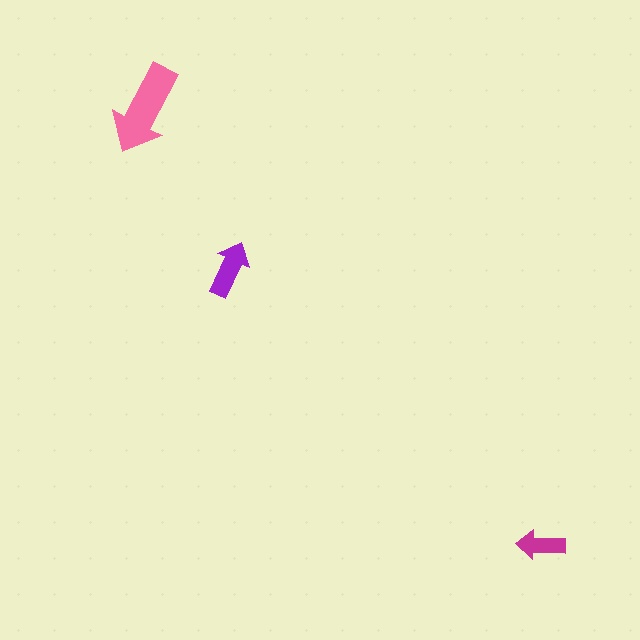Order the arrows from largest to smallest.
the pink one, the purple one, the magenta one.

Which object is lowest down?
The magenta arrow is bottommost.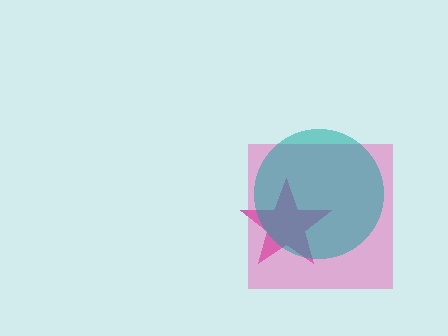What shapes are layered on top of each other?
The layered shapes are: a magenta star, a pink square, a teal circle.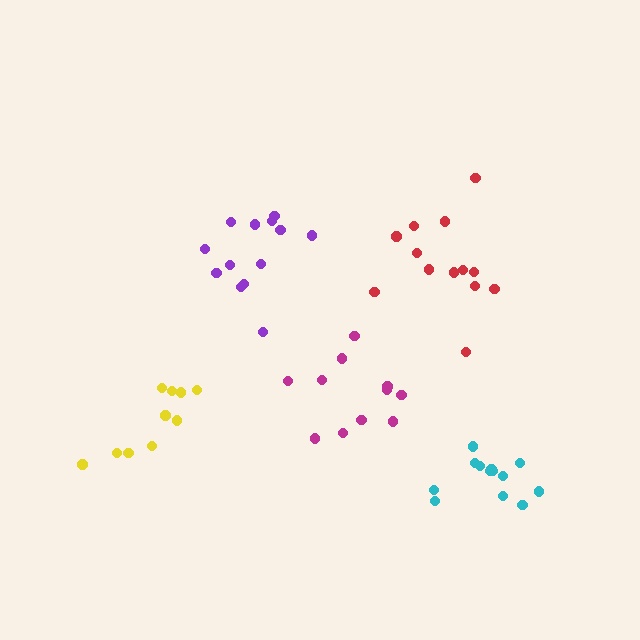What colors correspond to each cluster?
The clusters are colored: red, magenta, yellow, purple, cyan.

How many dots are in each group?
Group 1: 13 dots, Group 2: 11 dots, Group 3: 10 dots, Group 4: 13 dots, Group 5: 13 dots (60 total).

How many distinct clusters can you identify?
There are 5 distinct clusters.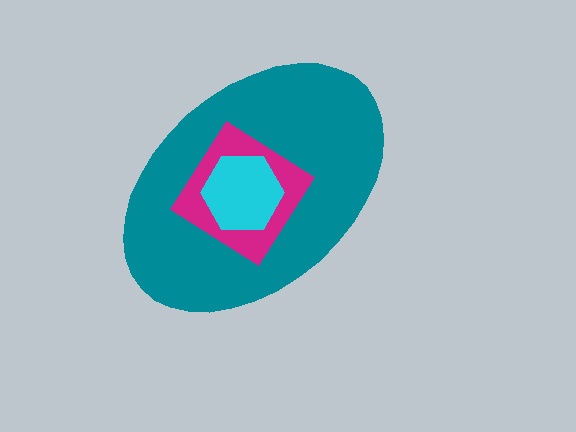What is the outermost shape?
The teal ellipse.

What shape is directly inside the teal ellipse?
The magenta diamond.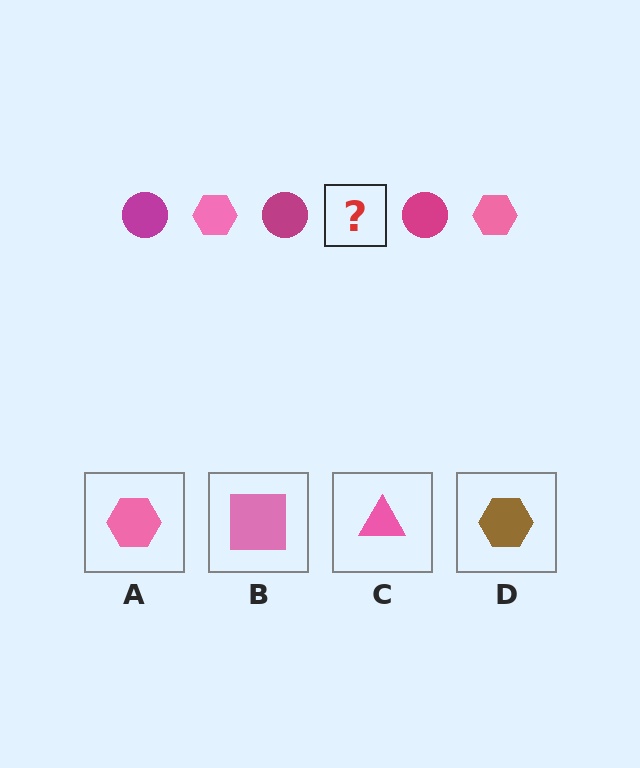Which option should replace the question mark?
Option A.